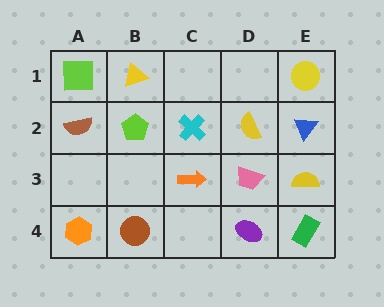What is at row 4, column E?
A green rectangle.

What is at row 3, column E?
A yellow semicircle.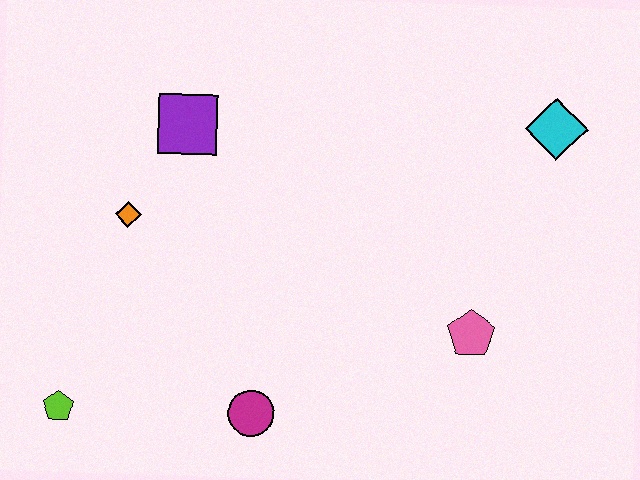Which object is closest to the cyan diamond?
The pink pentagon is closest to the cyan diamond.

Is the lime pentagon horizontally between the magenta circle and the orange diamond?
No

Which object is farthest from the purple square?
The cyan diamond is farthest from the purple square.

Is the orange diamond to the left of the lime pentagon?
No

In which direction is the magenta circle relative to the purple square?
The magenta circle is below the purple square.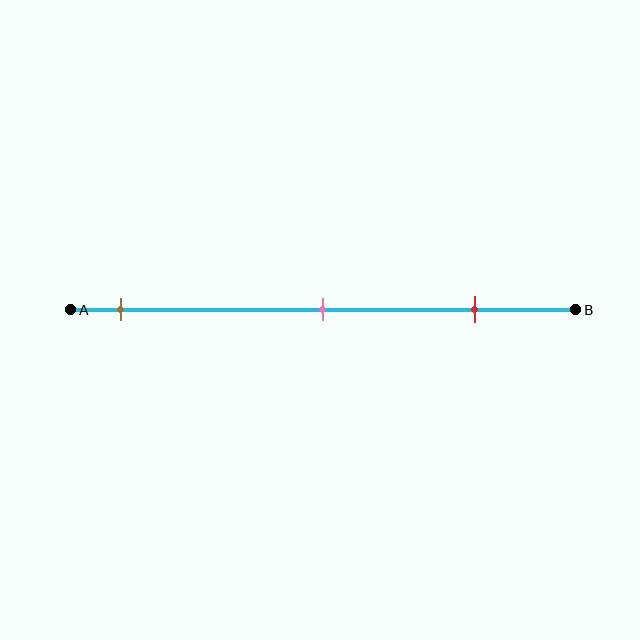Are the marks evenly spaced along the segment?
Yes, the marks are approximately evenly spaced.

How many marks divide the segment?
There are 3 marks dividing the segment.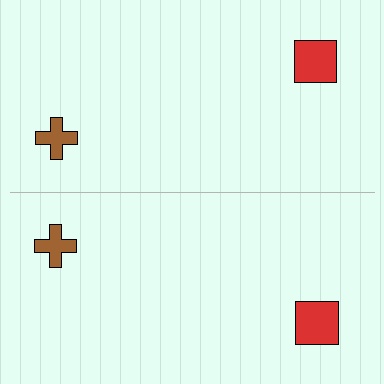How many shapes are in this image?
There are 4 shapes in this image.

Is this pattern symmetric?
Yes, this pattern has bilateral (reflection) symmetry.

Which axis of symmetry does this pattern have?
The pattern has a horizontal axis of symmetry running through the center of the image.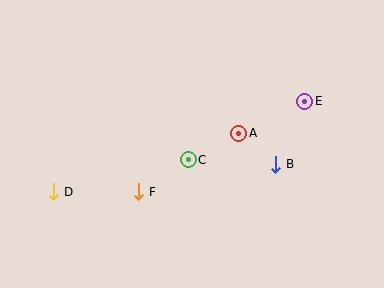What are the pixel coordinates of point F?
Point F is at (139, 192).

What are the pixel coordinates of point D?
Point D is at (54, 192).